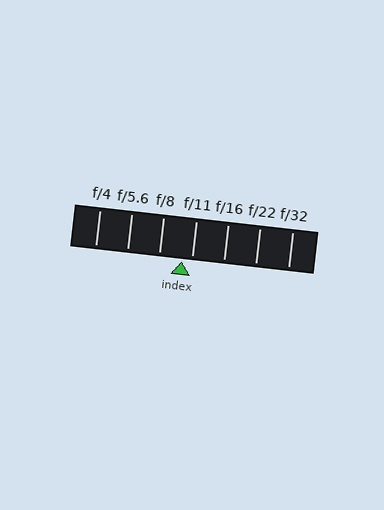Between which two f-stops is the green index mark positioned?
The index mark is between f/8 and f/11.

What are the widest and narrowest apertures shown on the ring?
The widest aperture shown is f/4 and the narrowest is f/32.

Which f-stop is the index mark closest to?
The index mark is closest to f/11.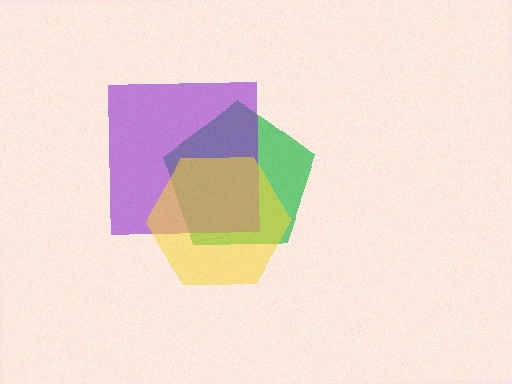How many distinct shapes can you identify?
There are 3 distinct shapes: a green pentagon, a purple square, a yellow hexagon.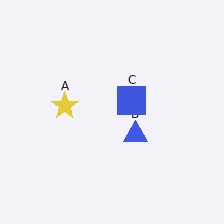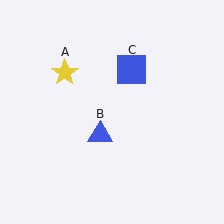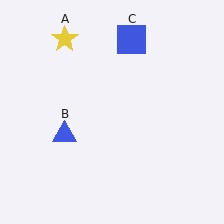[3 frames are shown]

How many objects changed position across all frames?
3 objects changed position: yellow star (object A), blue triangle (object B), blue square (object C).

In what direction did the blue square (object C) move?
The blue square (object C) moved up.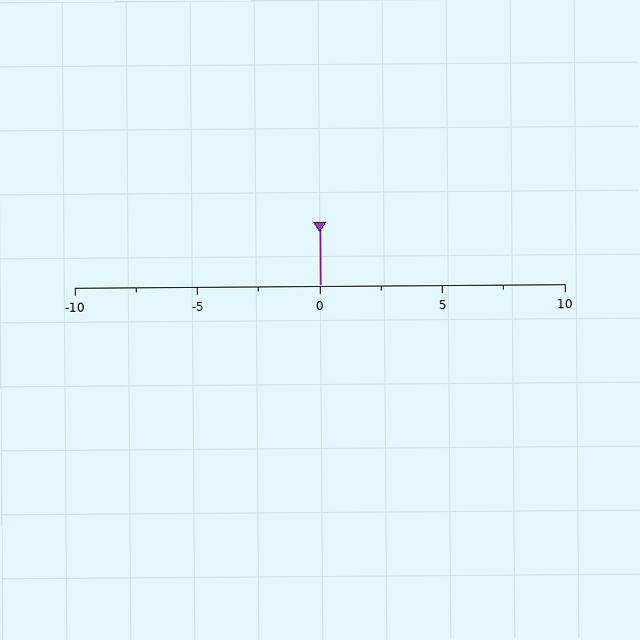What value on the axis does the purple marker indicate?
The marker indicates approximately 0.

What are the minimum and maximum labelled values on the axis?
The axis runs from -10 to 10.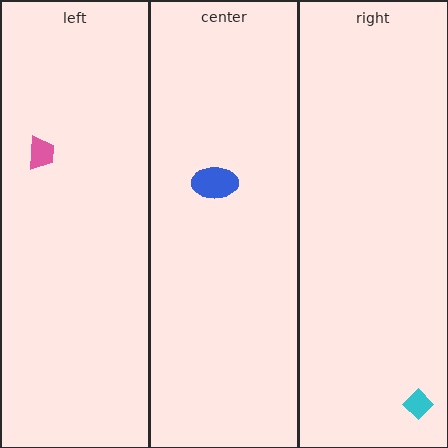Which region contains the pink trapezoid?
The left region.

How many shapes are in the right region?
1.